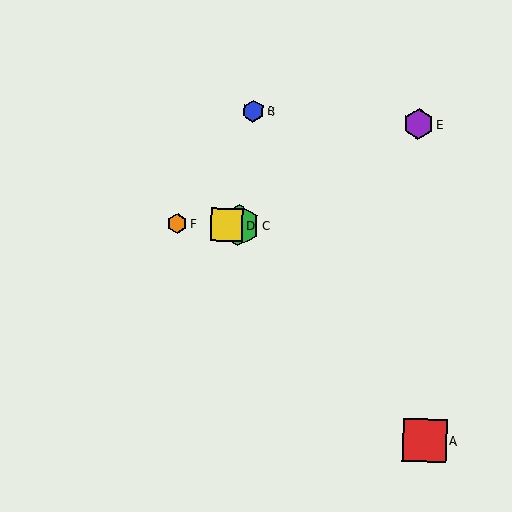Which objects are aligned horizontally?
Objects C, D, F are aligned horizontally.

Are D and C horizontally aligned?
Yes, both are at y≈225.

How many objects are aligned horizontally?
3 objects (C, D, F) are aligned horizontally.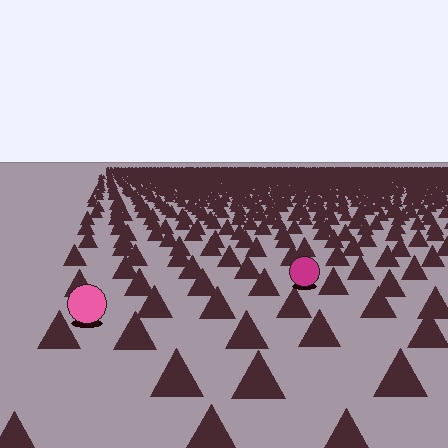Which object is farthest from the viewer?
The magenta circle is farthest from the viewer. It appears smaller and the ground texture around it is denser.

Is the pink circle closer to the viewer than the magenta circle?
Yes. The pink circle is closer — you can tell from the texture gradient: the ground texture is coarser near it.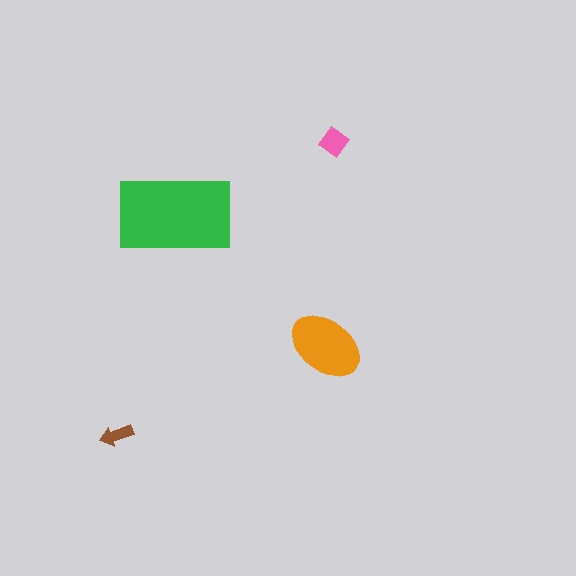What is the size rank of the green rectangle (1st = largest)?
1st.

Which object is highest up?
The pink diamond is topmost.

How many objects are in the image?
There are 4 objects in the image.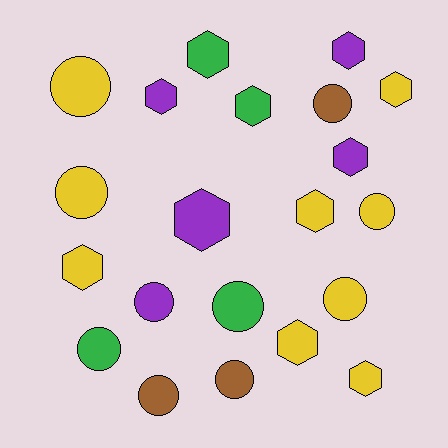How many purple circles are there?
There is 1 purple circle.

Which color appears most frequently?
Yellow, with 9 objects.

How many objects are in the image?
There are 21 objects.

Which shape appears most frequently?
Hexagon, with 11 objects.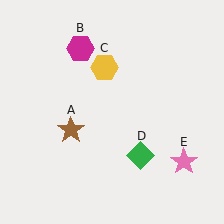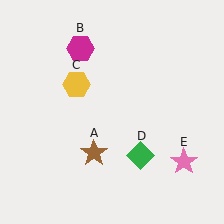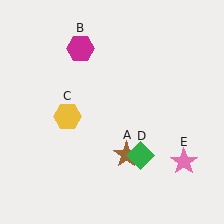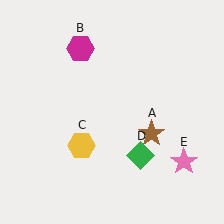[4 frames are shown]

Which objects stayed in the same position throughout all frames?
Magenta hexagon (object B) and green diamond (object D) and pink star (object E) remained stationary.